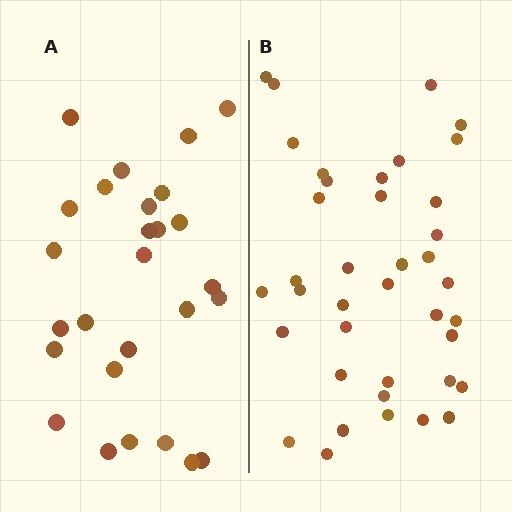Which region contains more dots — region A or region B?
Region B (the right region) has more dots.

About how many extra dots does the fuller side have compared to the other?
Region B has roughly 12 or so more dots than region A.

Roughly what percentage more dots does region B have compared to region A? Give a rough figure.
About 45% more.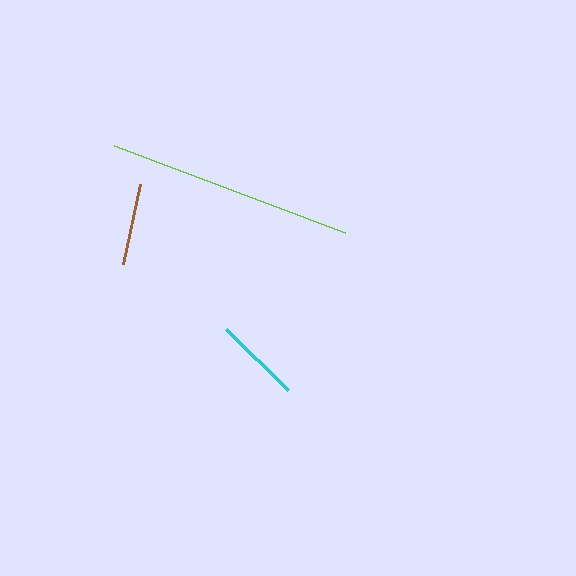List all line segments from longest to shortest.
From longest to shortest: lime, cyan, brown.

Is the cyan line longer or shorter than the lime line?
The lime line is longer than the cyan line.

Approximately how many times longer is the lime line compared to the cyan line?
The lime line is approximately 2.8 times the length of the cyan line.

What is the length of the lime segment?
The lime segment is approximately 247 pixels long.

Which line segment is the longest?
The lime line is the longest at approximately 247 pixels.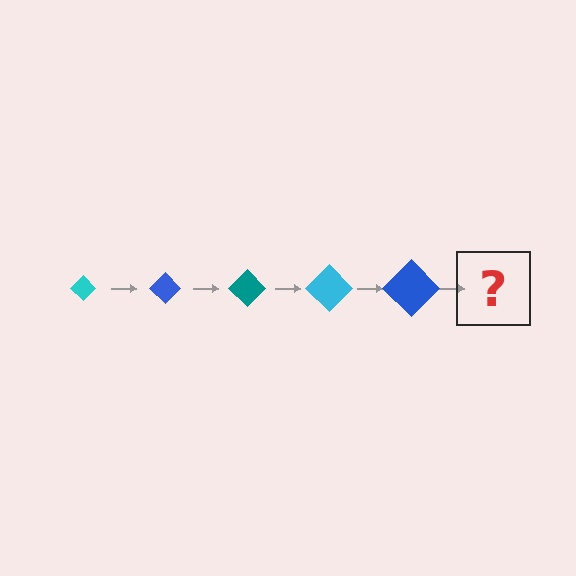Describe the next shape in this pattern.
It should be a teal diamond, larger than the previous one.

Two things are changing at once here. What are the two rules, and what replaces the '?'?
The two rules are that the diamond grows larger each step and the color cycles through cyan, blue, and teal. The '?' should be a teal diamond, larger than the previous one.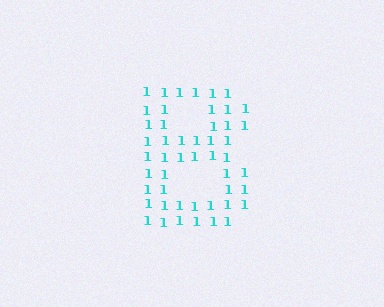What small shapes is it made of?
It is made of small digit 1's.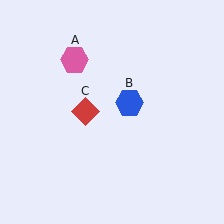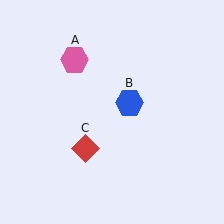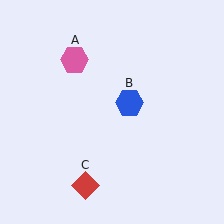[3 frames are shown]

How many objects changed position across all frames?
1 object changed position: red diamond (object C).